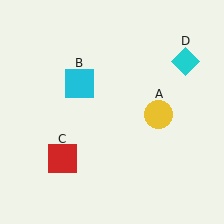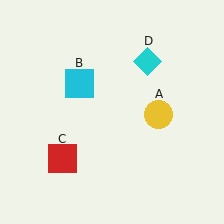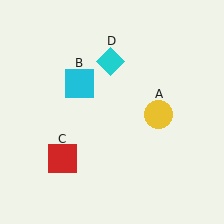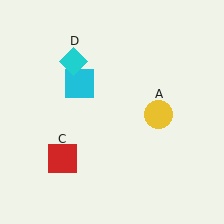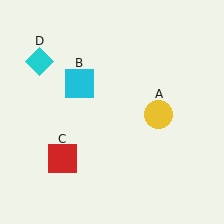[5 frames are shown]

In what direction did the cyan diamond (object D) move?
The cyan diamond (object D) moved left.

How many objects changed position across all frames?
1 object changed position: cyan diamond (object D).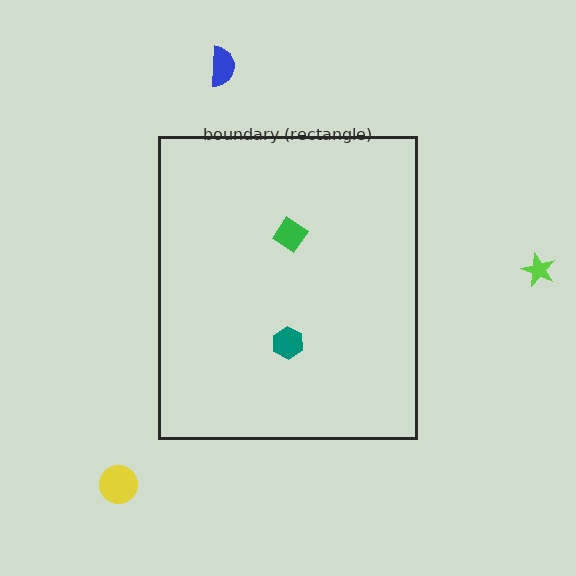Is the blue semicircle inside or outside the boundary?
Outside.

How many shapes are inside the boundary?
2 inside, 3 outside.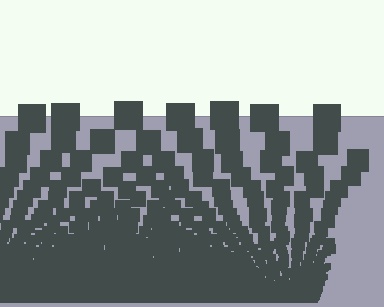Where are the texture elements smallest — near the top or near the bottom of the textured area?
Near the bottom.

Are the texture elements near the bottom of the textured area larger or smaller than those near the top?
Smaller. The gradient is inverted — elements near the bottom are smaller and denser.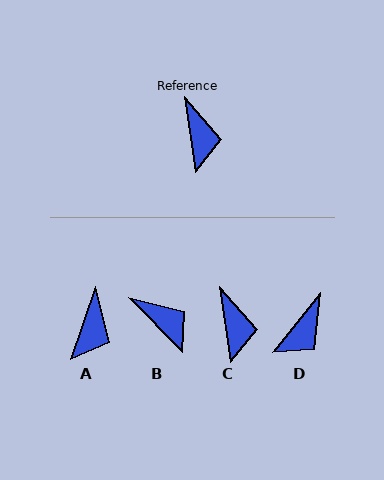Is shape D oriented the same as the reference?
No, it is off by about 47 degrees.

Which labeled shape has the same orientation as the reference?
C.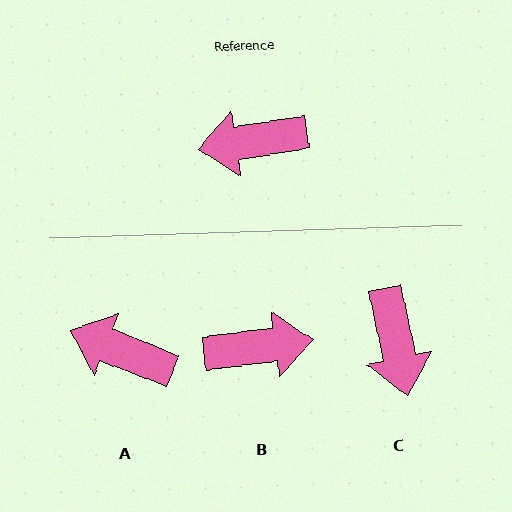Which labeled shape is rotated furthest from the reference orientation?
B, about 178 degrees away.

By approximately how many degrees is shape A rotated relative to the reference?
Approximately 31 degrees clockwise.